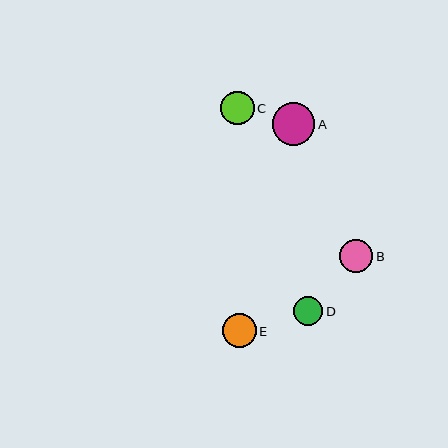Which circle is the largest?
Circle A is the largest with a size of approximately 43 pixels.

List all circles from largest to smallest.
From largest to smallest: A, E, C, B, D.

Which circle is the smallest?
Circle D is the smallest with a size of approximately 29 pixels.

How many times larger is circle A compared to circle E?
Circle A is approximately 1.3 times the size of circle E.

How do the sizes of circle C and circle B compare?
Circle C and circle B are approximately the same size.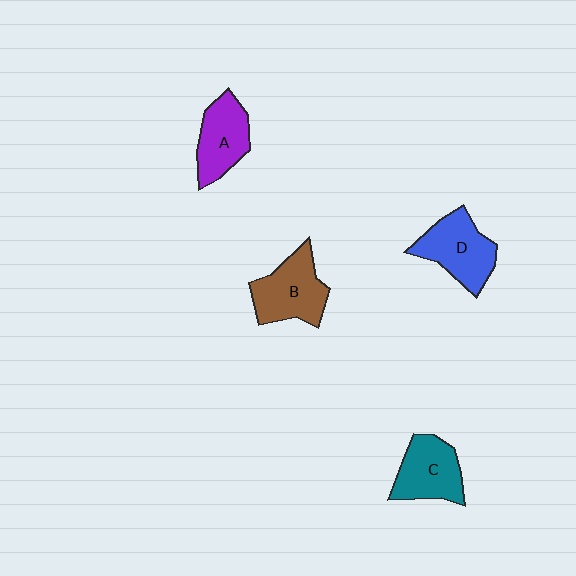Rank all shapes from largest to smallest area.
From largest to smallest: B (brown), D (blue), C (teal), A (purple).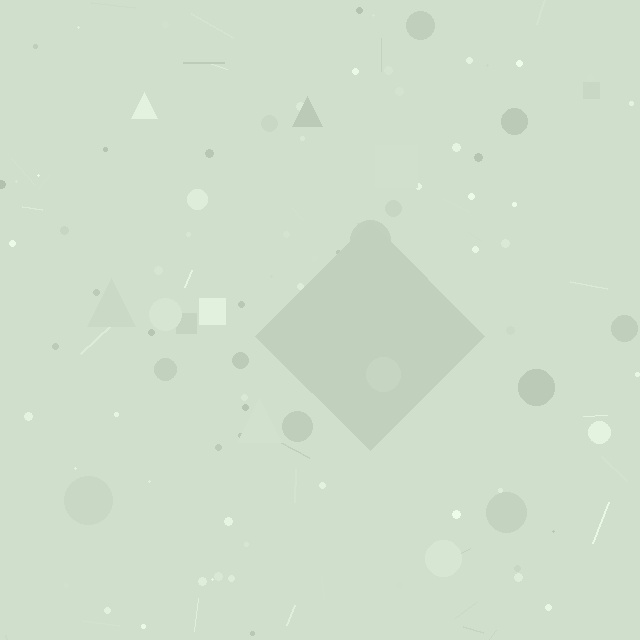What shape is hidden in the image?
A diamond is hidden in the image.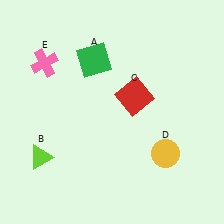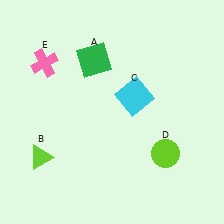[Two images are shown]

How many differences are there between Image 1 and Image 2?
There are 2 differences between the two images.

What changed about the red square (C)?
In Image 1, C is red. In Image 2, it changed to cyan.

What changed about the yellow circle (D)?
In Image 1, D is yellow. In Image 2, it changed to lime.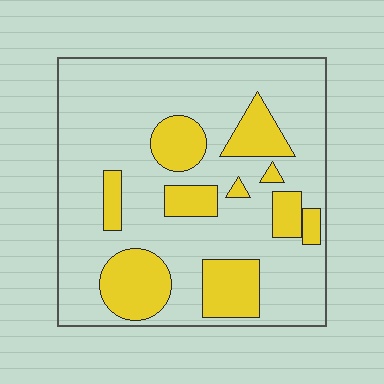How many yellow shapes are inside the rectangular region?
10.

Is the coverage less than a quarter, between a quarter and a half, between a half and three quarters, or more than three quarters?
Between a quarter and a half.